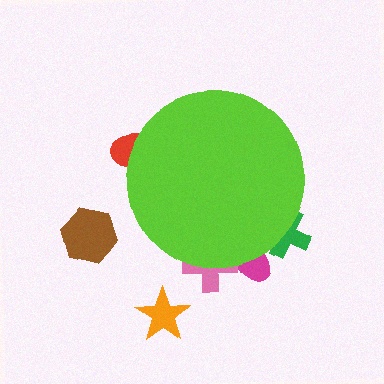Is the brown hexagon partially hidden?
No, the brown hexagon is fully visible.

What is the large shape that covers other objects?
A lime circle.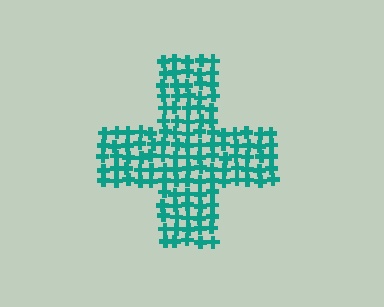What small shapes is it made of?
It is made of small crosses.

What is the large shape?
The large shape is a cross.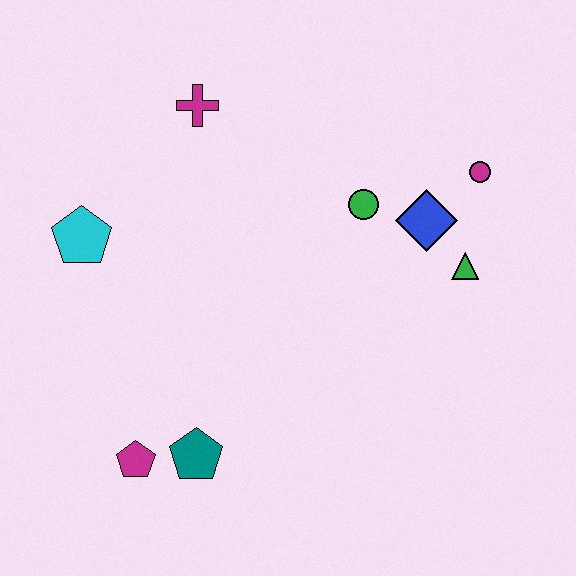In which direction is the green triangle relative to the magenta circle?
The green triangle is below the magenta circle.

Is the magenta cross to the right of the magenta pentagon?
Yes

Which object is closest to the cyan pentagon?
The magenta cross is closest to the cyan pentagon.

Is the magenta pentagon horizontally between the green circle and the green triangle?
No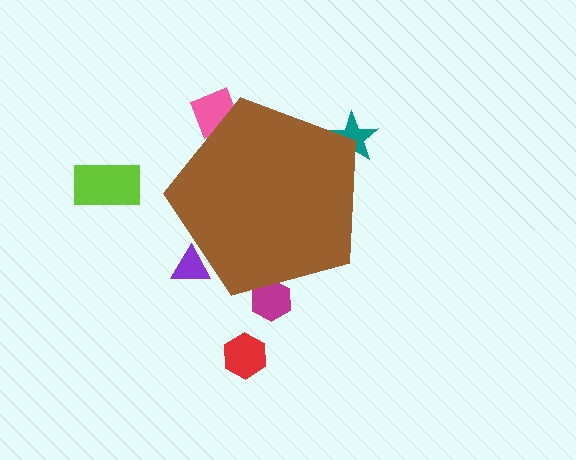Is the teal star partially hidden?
Yes, the teal star is partially hidden behind the brown pentagon.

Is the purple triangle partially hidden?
Yes, the purple triangle is partially hidden behind the brown pentagon.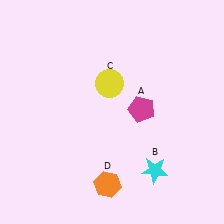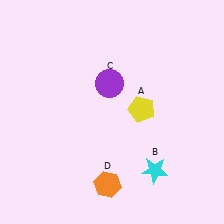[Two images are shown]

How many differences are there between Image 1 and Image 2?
There are 2 differences between the two images.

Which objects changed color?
A changed from magenta to yellow. C changed from yellow to purple.